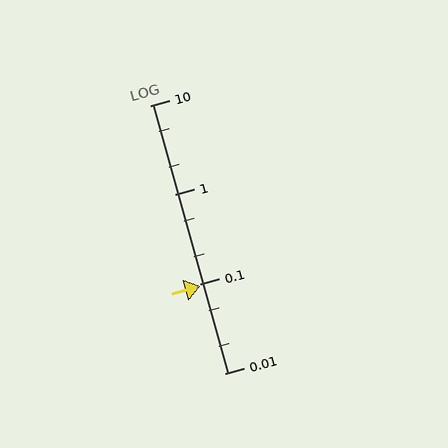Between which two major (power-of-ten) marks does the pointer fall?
The pointer is between 0.01 and 0.1.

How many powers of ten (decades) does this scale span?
The scale spans 3 decades, from 0.01 to 10.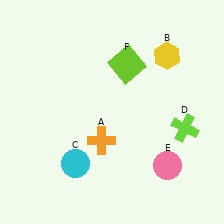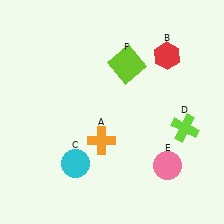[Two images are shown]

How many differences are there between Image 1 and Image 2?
There is 1 difference between the two images.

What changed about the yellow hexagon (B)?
In Image 1, B is yellow. In Image 2, it changed to red.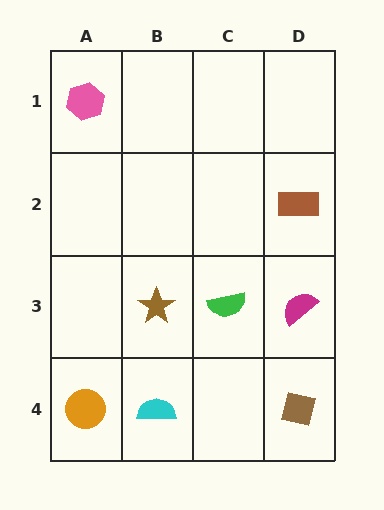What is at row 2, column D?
A brown rectangle.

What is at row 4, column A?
An orange circle.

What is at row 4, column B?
A cyan semicircle.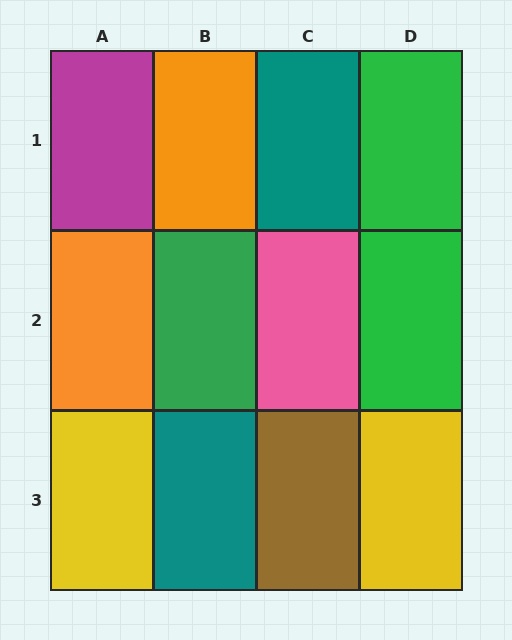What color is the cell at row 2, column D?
Green.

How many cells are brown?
1 cell is brown.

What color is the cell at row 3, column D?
Yellow.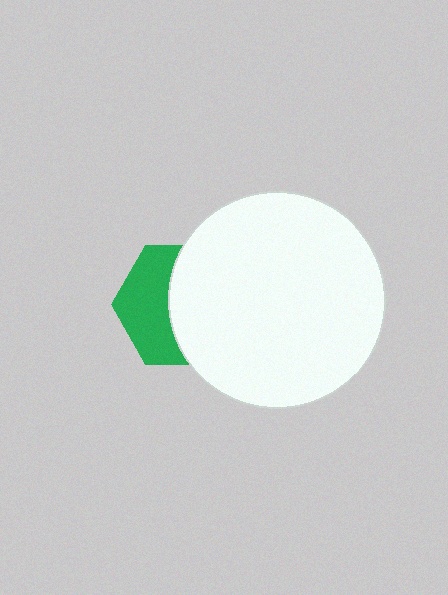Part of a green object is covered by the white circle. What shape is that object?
It is a hexagon.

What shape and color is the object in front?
The object in front is a white circle.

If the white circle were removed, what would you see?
You would see the complete green hexagon.